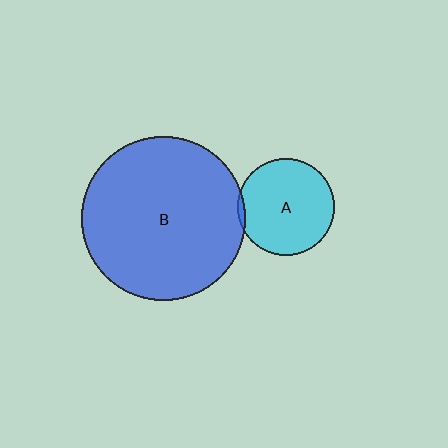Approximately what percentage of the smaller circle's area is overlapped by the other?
Approximately 5%.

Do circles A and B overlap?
Yes.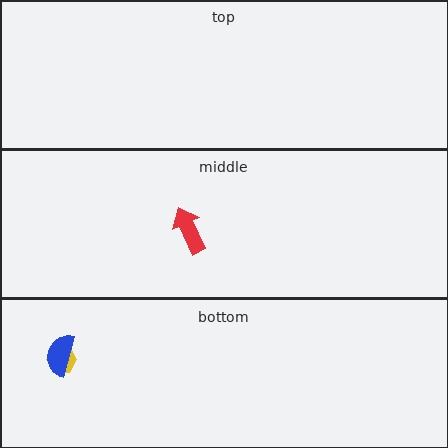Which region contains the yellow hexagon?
The bottom region.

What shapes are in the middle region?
The red arrow.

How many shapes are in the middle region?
1.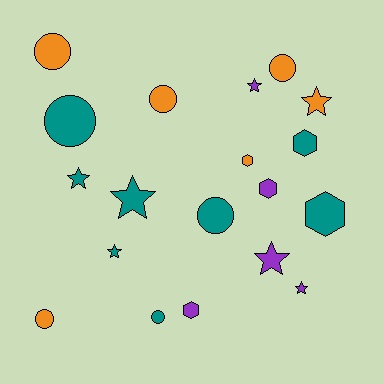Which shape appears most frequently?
Circle, with 7 objects.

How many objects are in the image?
There are 19 objects.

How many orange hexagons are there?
There is 1 orange hexagon.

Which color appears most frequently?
Teal, with 8 objects.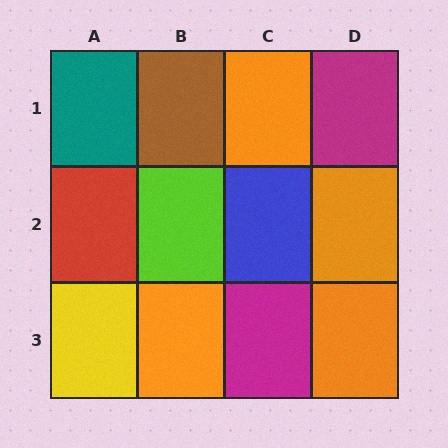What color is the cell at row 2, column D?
Orange.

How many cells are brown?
1 cell is brown.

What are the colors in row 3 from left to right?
Yellow, orange, magenta, orange.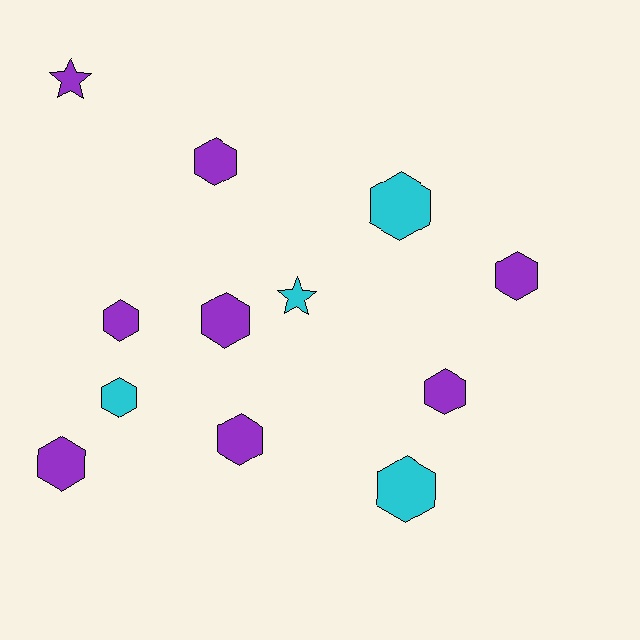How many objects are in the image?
There are 12 objects.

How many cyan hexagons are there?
There are 3 cyan hexagons.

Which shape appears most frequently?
Hexagon, with 10 objects.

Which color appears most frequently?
Purple, with 8 objects.